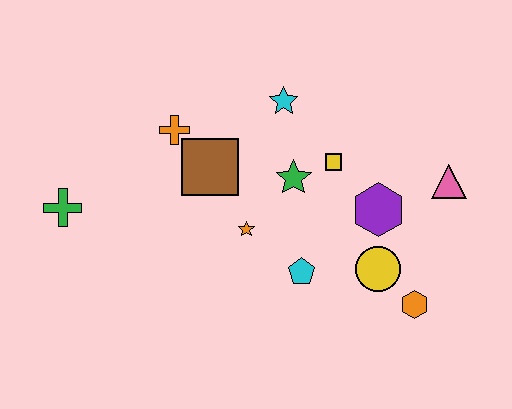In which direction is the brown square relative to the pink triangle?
The brown square is to the left of the pink triangle.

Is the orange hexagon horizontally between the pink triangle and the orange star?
Yes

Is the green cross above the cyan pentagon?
Yes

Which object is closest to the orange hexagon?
The yellow circle is closest to the orange hexagon.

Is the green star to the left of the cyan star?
No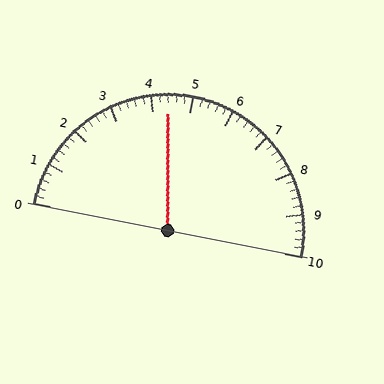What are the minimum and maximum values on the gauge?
The gauge ranges from 0 to 10.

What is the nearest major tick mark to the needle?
The nearest major tick mark is 4.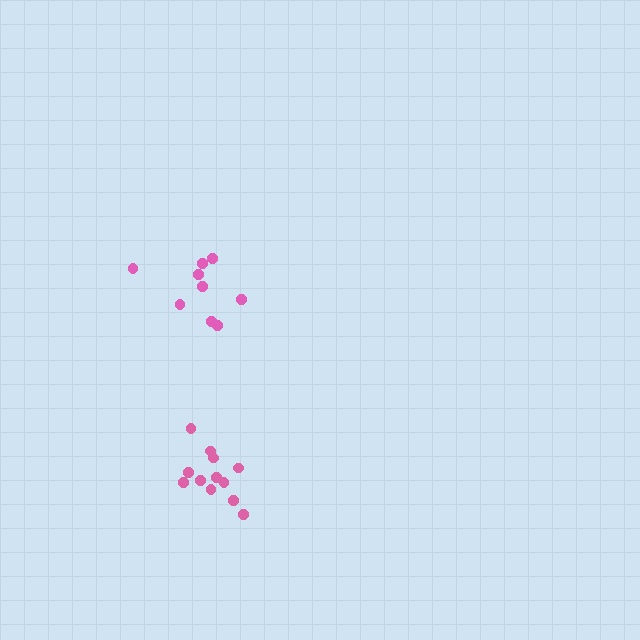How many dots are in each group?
Group 1: 9 dots, Group 2: 12 dots (21 total).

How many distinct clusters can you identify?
There are 2 distinct clusters.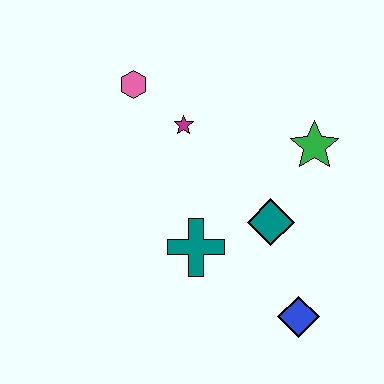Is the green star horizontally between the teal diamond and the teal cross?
No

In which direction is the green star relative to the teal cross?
The green star is to the right of the teal cross.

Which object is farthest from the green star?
The pink hexagon is farthest from the green star.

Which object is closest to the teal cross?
The teal diamond is closest to the teal cross.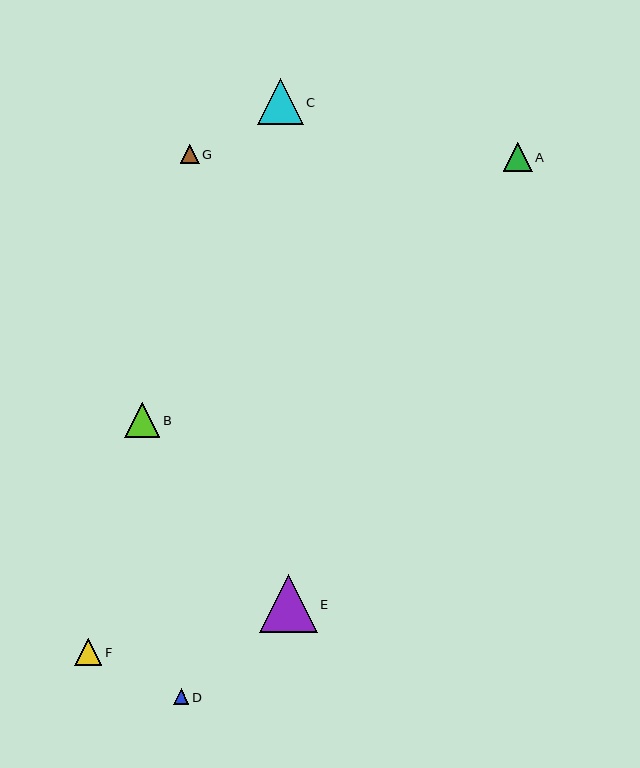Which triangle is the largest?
Triangle E is the largest with a size of approximately 58 pixels.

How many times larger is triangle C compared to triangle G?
Triangle C is approximately 2.4 times the size of triangle G.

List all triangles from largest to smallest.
From largest to smallest: E, C, B, A, F, G, D.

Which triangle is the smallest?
Triangle D is the smallest with a size of approximately 16 pixels.